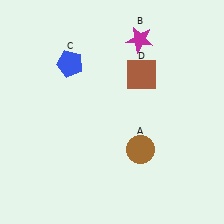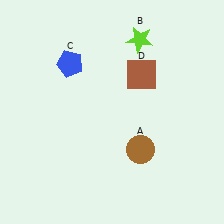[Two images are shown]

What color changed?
The star (B) changed from magenta in Image 1 to lime in Image 2.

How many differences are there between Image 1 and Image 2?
There is 1 difference between the two images.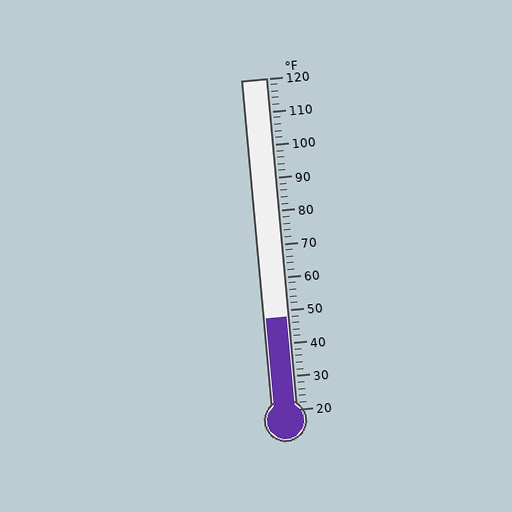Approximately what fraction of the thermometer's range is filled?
The thermometer is filled to approximately 30% of its range.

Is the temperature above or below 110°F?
The temperature is below 110°F.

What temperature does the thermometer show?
The thermometer shows approximately 48°F.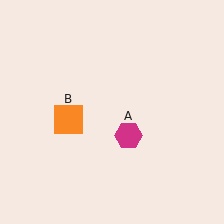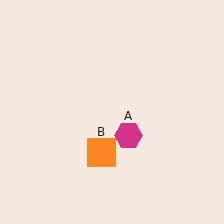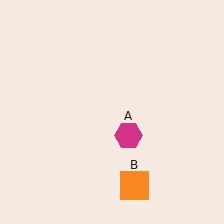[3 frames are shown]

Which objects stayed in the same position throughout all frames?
Magenta hexagon (object A) remained stationary.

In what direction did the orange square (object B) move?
The orange square (object B) moved down and to the right.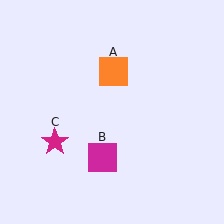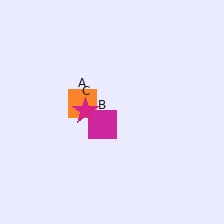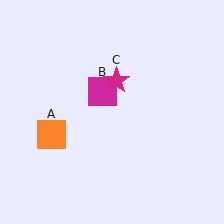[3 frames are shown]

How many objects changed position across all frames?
3 objects changed position: orange square (object A), magenta square (object B), magenta star (object C).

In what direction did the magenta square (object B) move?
The magenta square (object B) moved up.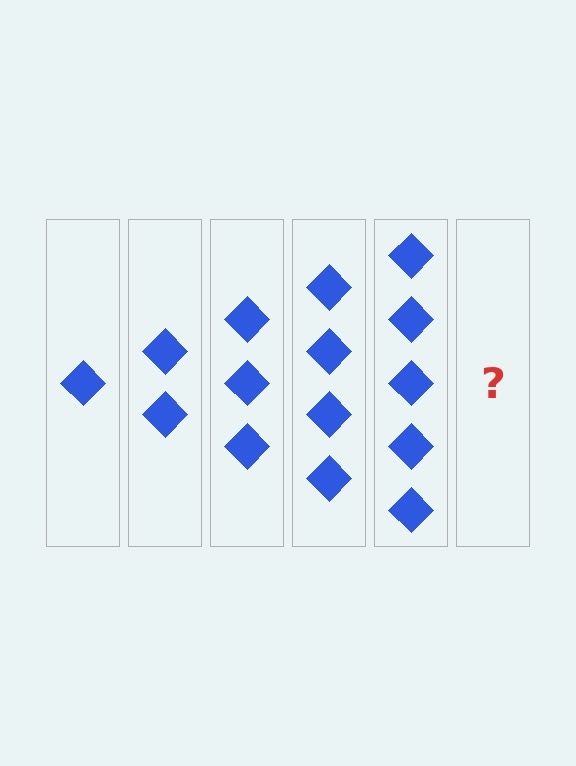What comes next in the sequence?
The next element should be 6 diamonds.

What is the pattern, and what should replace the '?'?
The pattern is that each step adds one more diamond. The '?' should be 6 diamonds.